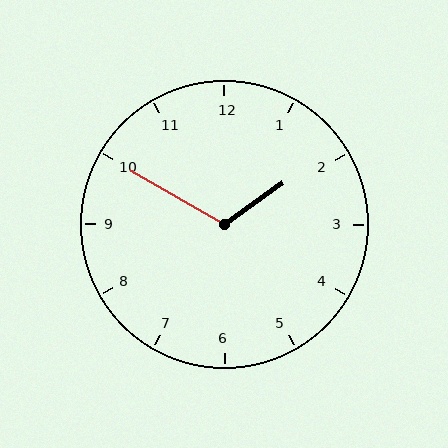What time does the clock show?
1:50.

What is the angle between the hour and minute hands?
Approximately 115 degrees.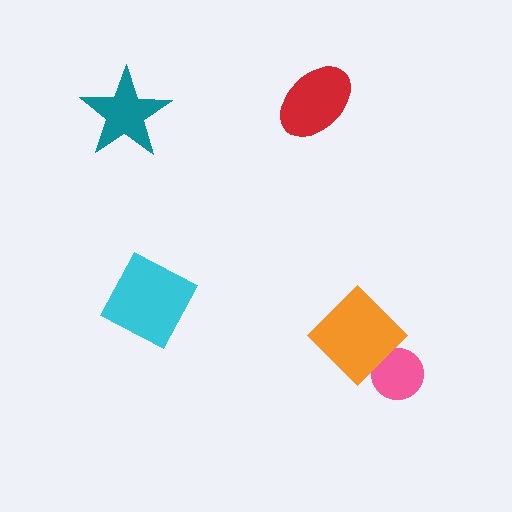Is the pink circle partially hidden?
Yes, it is partially covered by another shape.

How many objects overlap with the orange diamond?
1 object overlaps with the orange diamond.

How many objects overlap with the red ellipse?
0 objects overlap with the red ellipse.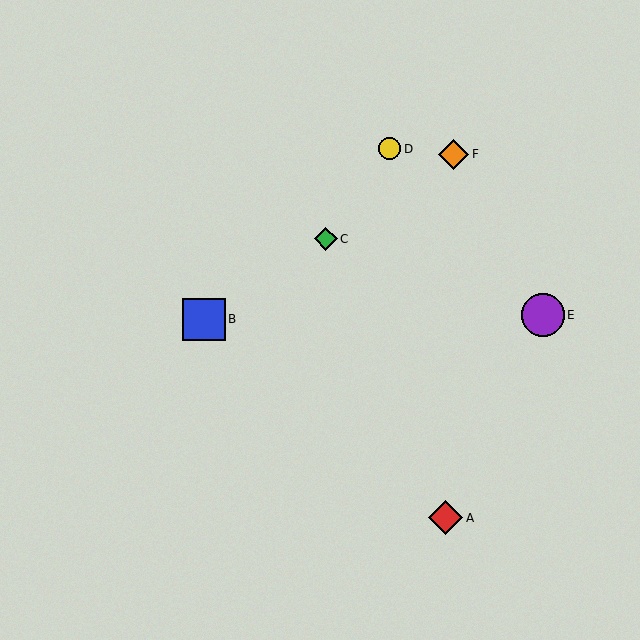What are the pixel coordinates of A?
Object A is at (446, 518).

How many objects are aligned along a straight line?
3 objects (B, C, F) are aligned along a straight line.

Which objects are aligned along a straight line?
Objects B, C, F are aligned along a straight line.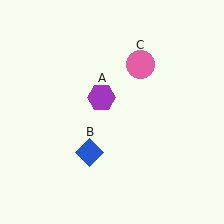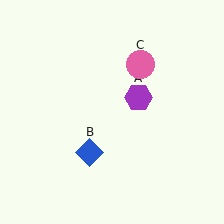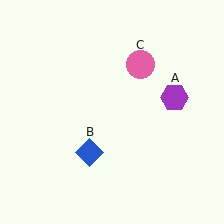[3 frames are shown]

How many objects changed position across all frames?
1 object changed position: purple hexagon (object A).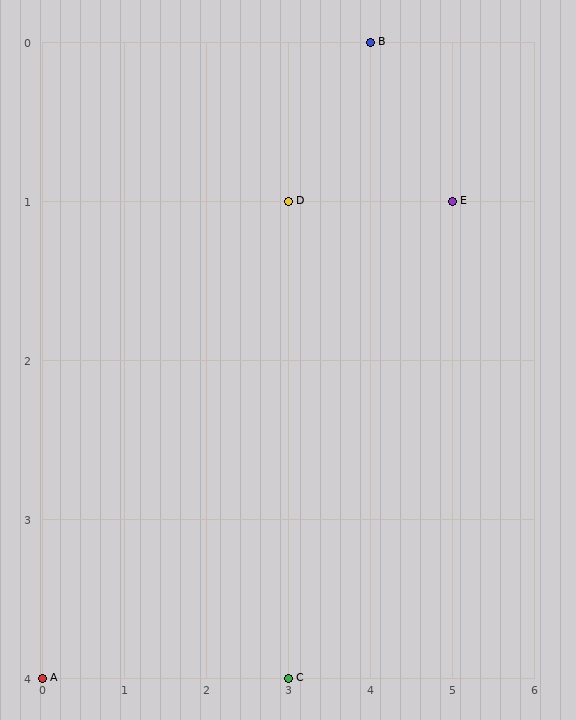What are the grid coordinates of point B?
Point B is at grid coordinates (4, 0).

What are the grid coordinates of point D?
Point D is at grid coordinates (3, 1).